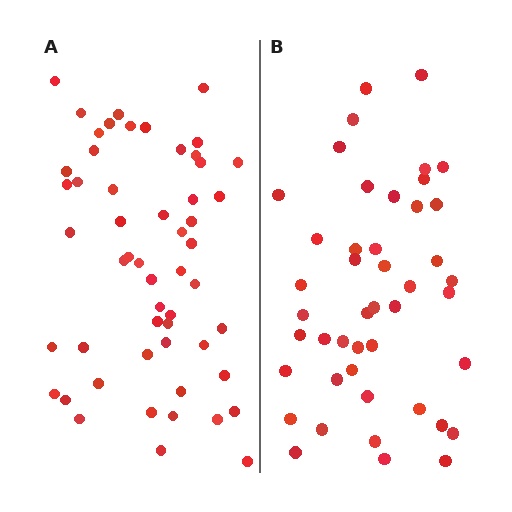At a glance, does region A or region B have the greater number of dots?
Region A (the left region) has more dots.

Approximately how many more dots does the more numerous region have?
Region A has roughly 8 or so more dots than region B.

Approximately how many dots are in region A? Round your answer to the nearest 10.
About 50 dots. (The exact count is 54, which rounds to 50.)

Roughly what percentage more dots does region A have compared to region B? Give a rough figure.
About 20% more.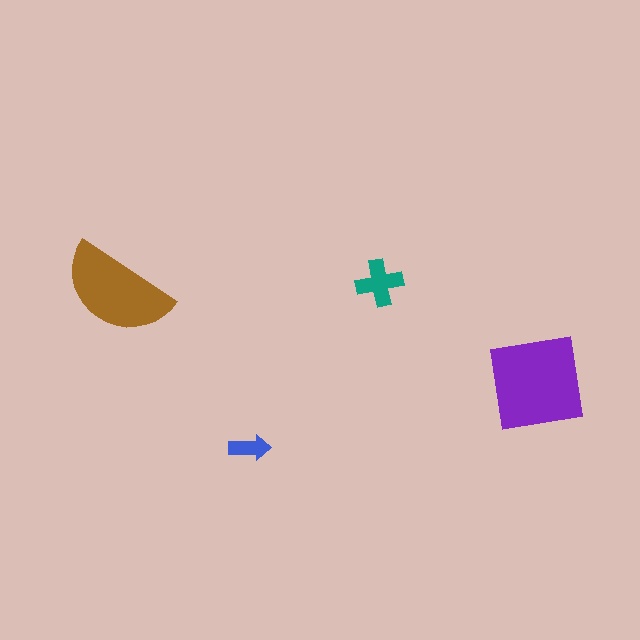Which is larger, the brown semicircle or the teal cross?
The brown semicircle.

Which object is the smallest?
The blue arrow.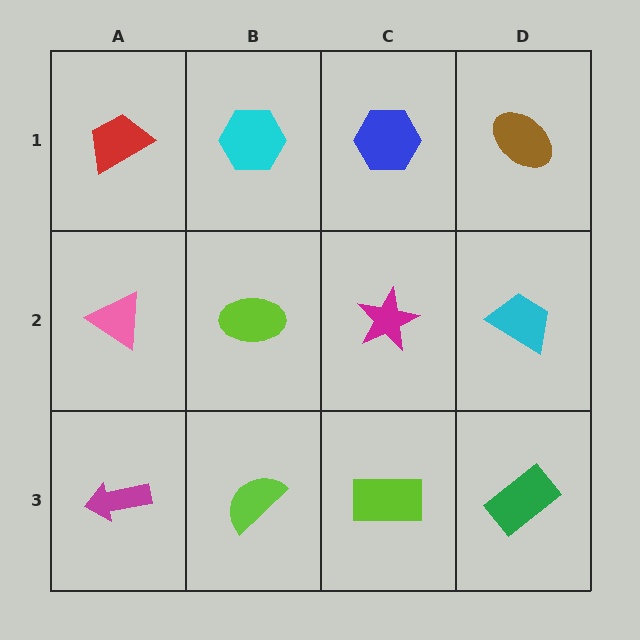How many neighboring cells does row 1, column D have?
2.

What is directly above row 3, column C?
A magenta star.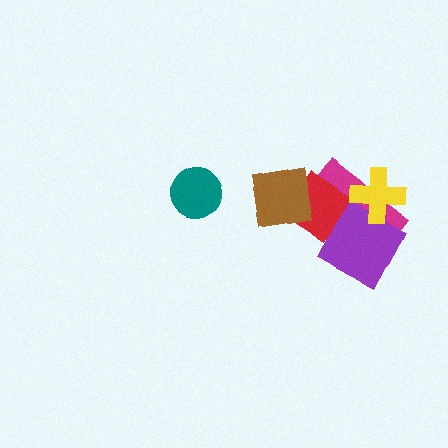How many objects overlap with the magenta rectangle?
4 objects overlap with the magenta rectangle.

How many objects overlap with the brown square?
2 objects overlap with the brown square.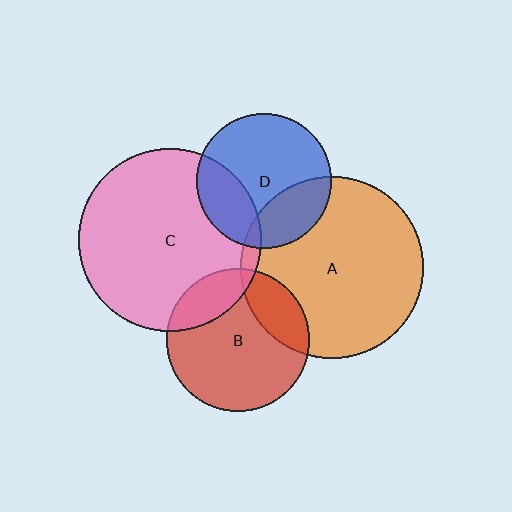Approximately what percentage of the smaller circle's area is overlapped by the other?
Approximately 25%.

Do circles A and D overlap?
Yes.